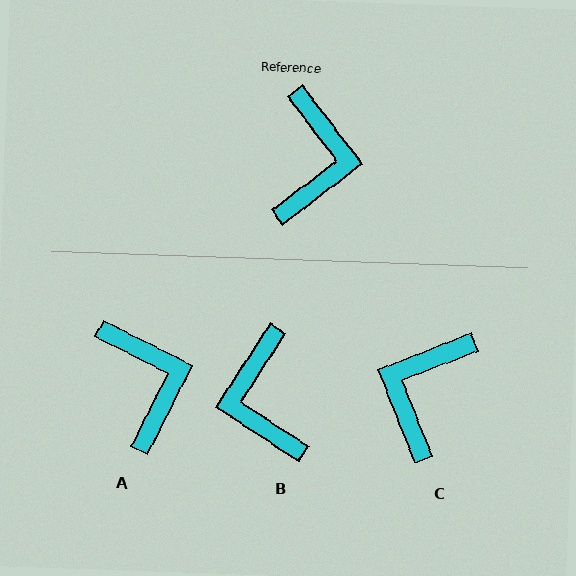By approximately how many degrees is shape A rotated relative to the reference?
Approximately 26 degrees counter-clockwise.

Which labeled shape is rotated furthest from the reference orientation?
C, about 164 degrees away.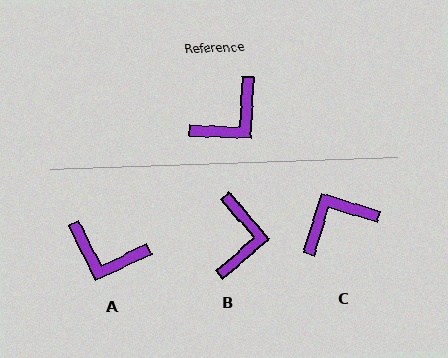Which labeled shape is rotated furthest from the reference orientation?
C, about 165 degrees away.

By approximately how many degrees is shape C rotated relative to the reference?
Approximately 165 degrees counter-clockwise.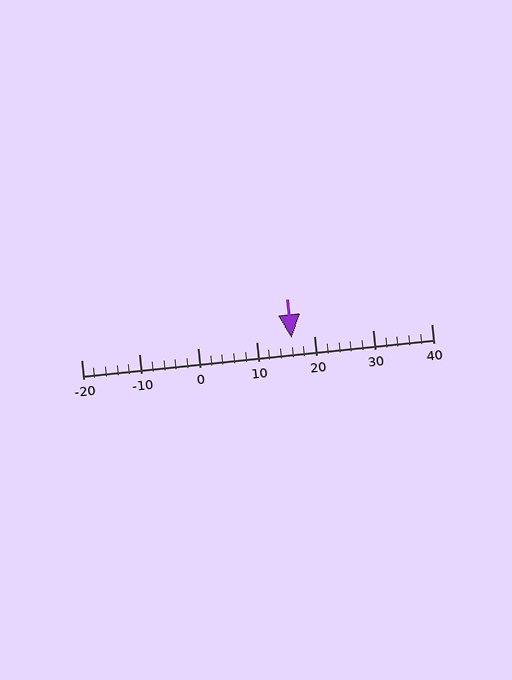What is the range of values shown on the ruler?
The ruler shows values from -20 to 40.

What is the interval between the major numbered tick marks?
The major tick marks are spaced 10 units apart.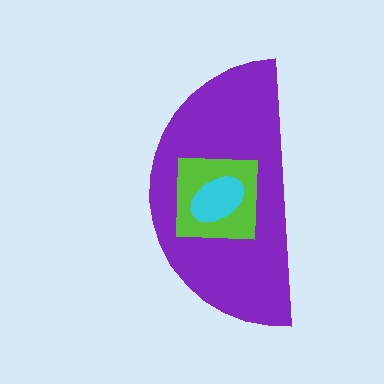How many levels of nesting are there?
3.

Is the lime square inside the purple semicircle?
Yes.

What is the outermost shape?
The purple semicircle.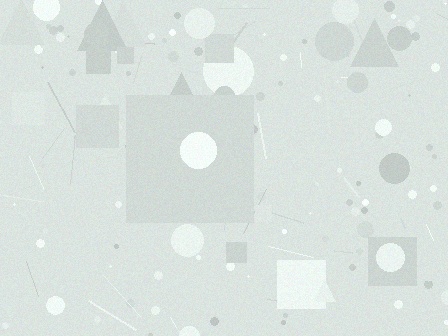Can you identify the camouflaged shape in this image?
The camouflaged shape is a square.